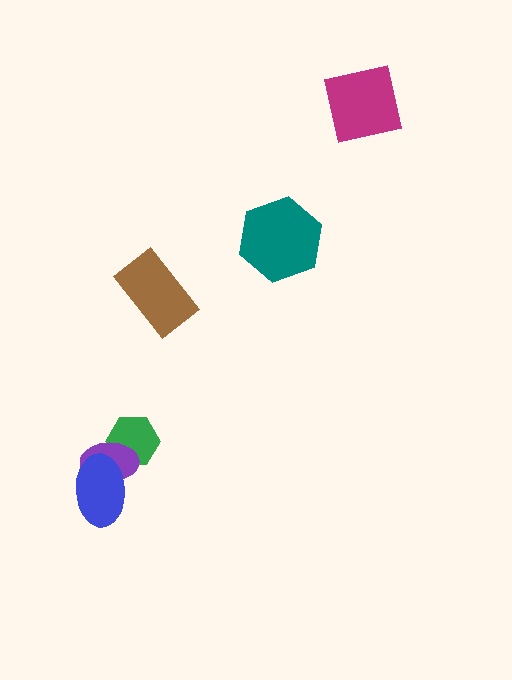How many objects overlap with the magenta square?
0 objects overlap with the magenta square.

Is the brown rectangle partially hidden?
No, no other shape covers it.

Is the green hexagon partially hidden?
Yes, it is partially covered by another shape.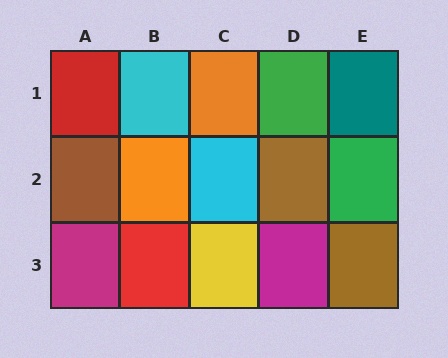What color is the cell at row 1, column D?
Green.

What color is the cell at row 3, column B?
Red.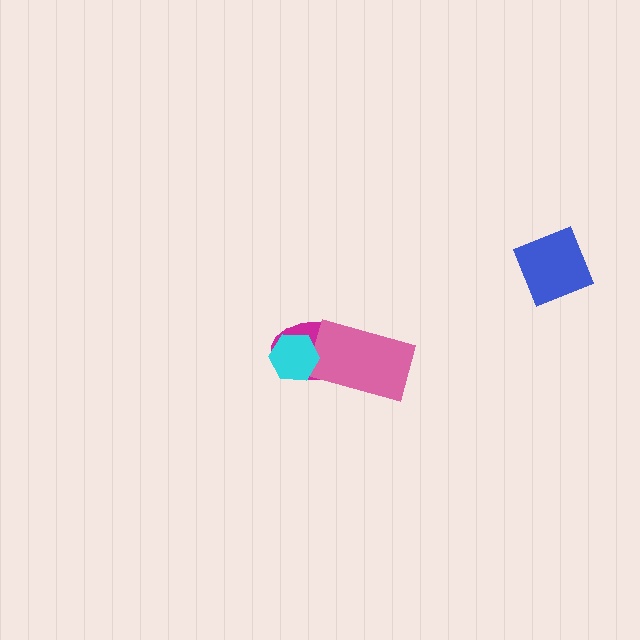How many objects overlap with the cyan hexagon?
1 object overlaps with the cyan hexagon.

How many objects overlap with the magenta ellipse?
2 objects overlap with the magenta ellipse.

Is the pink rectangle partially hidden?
No, no other shape covers it.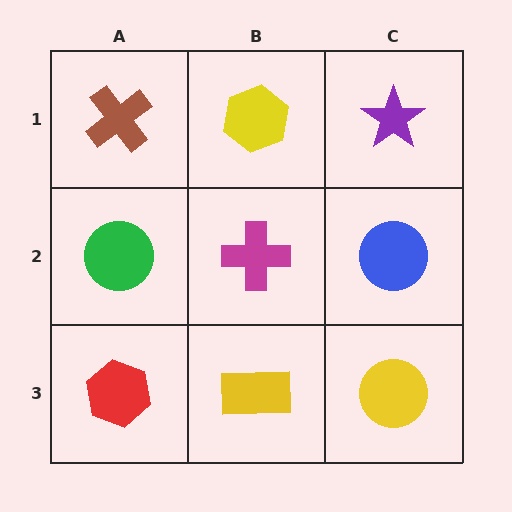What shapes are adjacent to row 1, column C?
A blue circle (row 2, column C), a yellow hexagon (row 1, column B).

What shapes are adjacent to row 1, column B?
A magenta cross (row 2, column B), a brown cross (row 1, column A), a purple star (row 1, column C).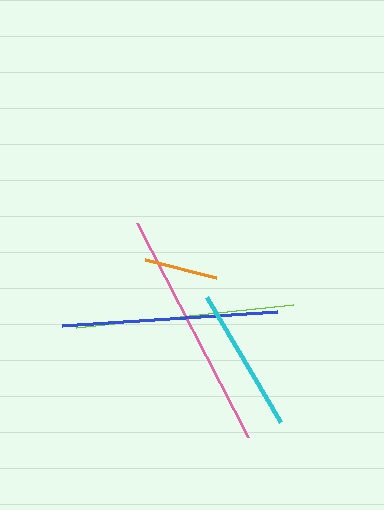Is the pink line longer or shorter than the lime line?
The pink line is longer than the lime line.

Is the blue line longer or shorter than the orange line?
The blue line is longer than the orange line.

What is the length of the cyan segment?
The cyan segment is approximately 145 pixels long.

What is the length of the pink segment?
The pink segment is approximately 242 pixels long.